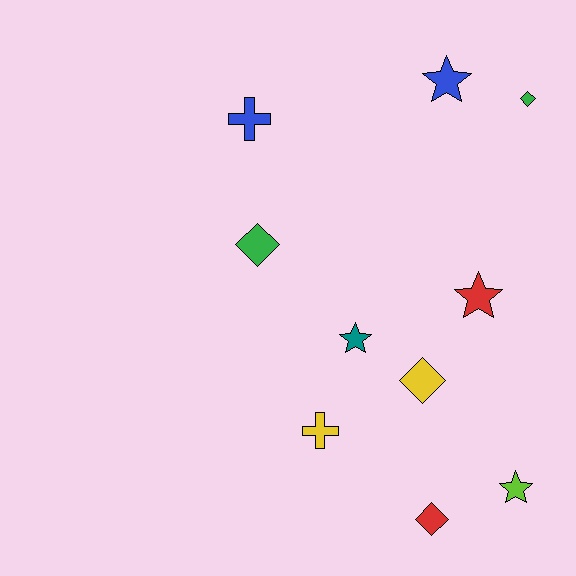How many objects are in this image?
There are 10 objects.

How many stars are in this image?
There are 4 stars.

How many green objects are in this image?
There are 2 green objects.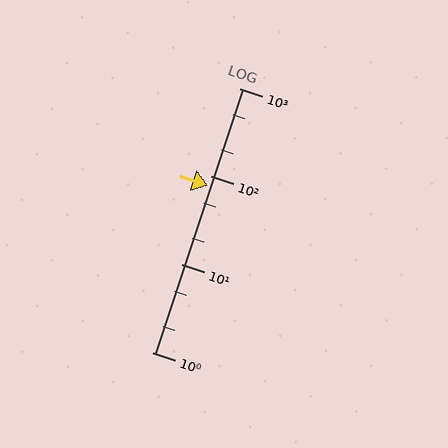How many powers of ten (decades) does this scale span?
The scale spans 3 decades, from 1 to 1000.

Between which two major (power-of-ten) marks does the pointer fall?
The pointer is between 10 and 100.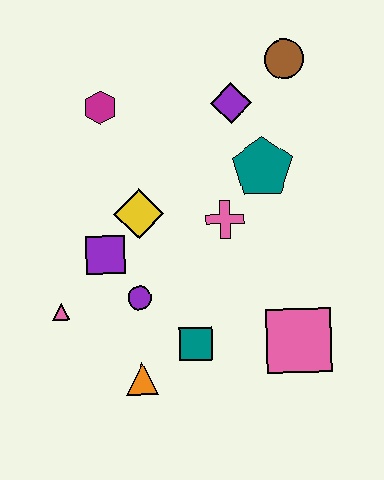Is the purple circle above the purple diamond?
No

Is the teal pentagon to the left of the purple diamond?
No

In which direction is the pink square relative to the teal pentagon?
The pink square is below the teal pentagon.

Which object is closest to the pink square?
The teal square is closest to the pink square.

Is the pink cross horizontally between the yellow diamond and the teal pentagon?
Yes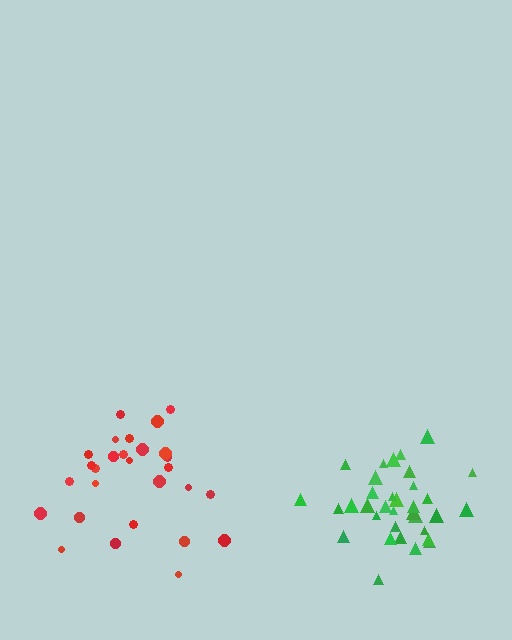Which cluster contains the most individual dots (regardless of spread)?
Green (34).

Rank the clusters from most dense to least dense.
green, red.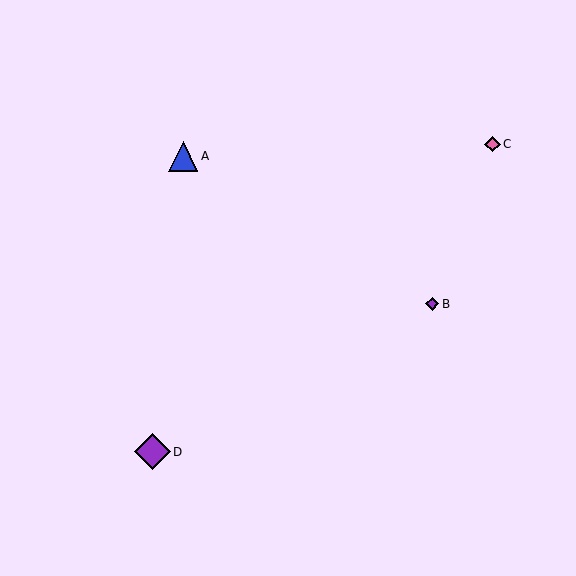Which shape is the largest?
The purple diamond (labeled D) is the largest.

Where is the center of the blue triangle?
The center of the blue triangle is at (183, 156).